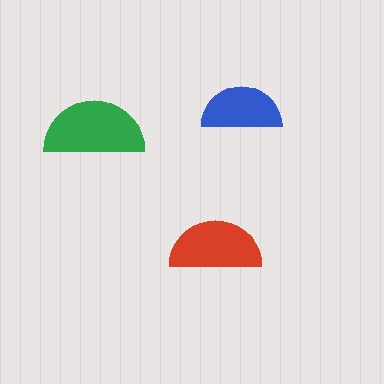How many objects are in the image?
There are 3 objects in the image.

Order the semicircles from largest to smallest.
the green one, the red one, the blue one.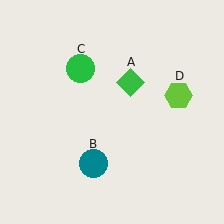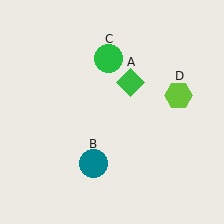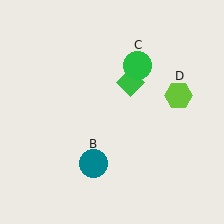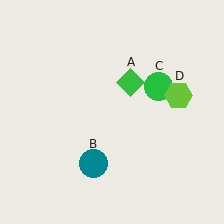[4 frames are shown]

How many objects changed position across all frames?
1 object changed position: green circle (object C).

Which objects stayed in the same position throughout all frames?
Green diamond (object A) and teal circle (object B) and lime hexagon (object D) remained stationary.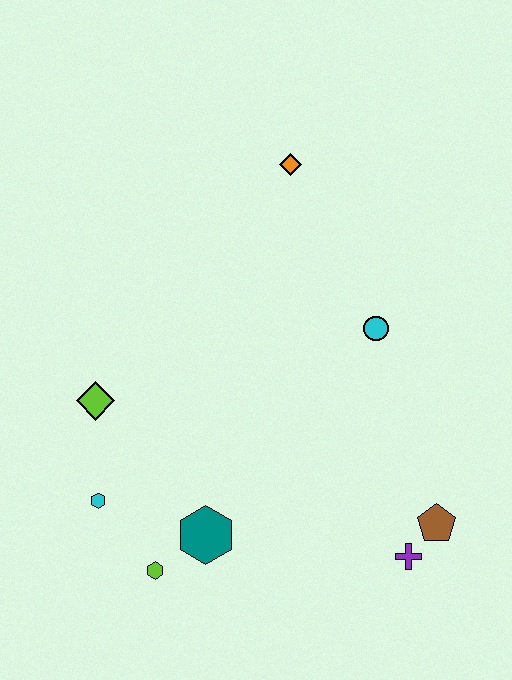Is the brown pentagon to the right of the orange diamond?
Yes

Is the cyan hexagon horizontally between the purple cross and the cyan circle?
No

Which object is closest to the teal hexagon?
The lime hexagon is closest to the teal hexagon.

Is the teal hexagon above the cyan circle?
No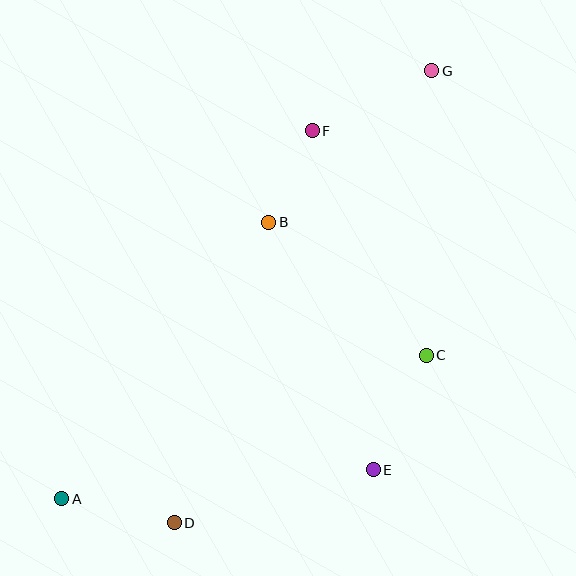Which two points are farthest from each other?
Points A and G are farthest from each other.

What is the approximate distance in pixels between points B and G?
The distance between B and G is approximately 223 pixels.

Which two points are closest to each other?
Points B and F are closest to each other.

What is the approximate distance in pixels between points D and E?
The distance between D and E is approximately 206 pixels.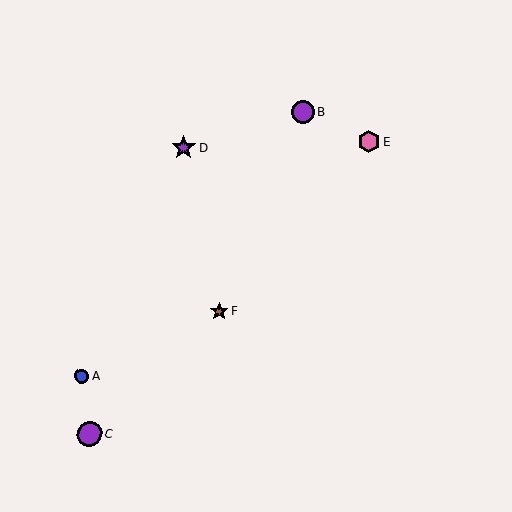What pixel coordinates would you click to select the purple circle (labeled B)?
Click at (303, 112) to select the purple circle B.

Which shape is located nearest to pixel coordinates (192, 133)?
The purple star (labeled D) at (184, 147) is nearest to that location.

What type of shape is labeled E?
Shape E is a pink hexagon.